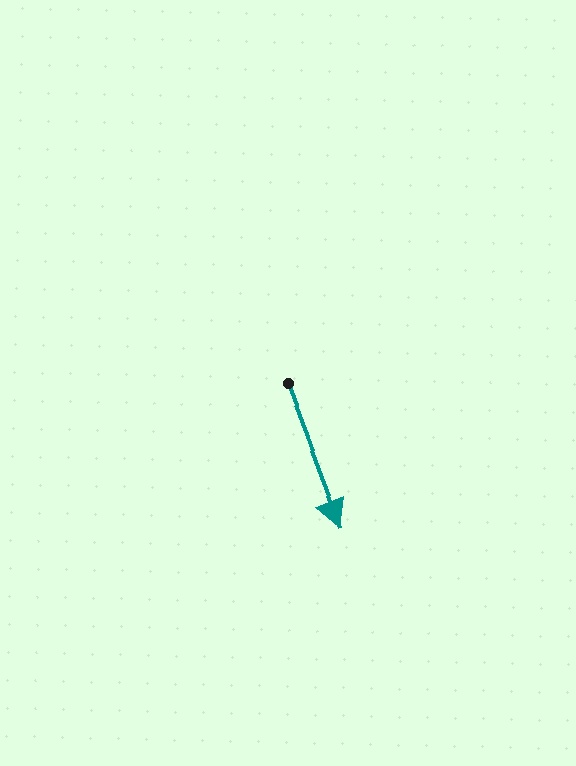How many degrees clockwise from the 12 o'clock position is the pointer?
Approximately 159 degrees.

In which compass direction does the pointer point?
South.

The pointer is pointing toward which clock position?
Roughly 5 o'clock.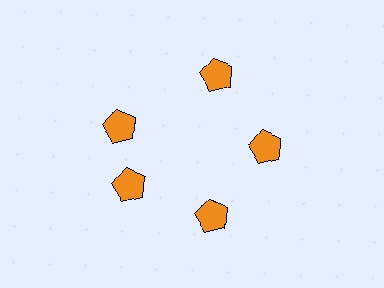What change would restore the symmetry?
The symmetry would be restored by rotating it back into even spacing with its neighbors so that all 5 pentagons sit at equal angles and equal distance from the center.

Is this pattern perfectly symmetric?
No. The 5 orange pentagons are arranged in a ring, but one element near the 10 o'clock position is rotated out of alignment along the ring, breaking the 5-fold rotational symmetry.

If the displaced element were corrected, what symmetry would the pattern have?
It would have 5-fold rotational symmetry — the pattern would map onto itself every 72 degrees.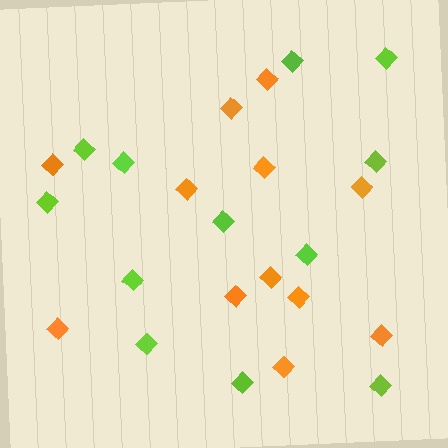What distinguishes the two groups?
There are 2 groups: one group of orange diamonds (12) and one group of lime diamonds (12).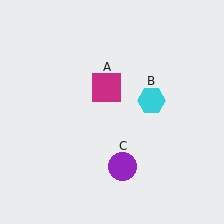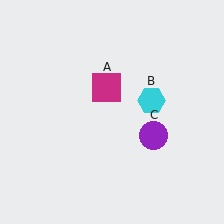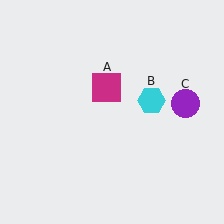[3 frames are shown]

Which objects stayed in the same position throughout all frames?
Magenta square (object A) and cyan hexagon (object B) remained stationary.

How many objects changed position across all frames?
1 object changed position: purple circle (object C).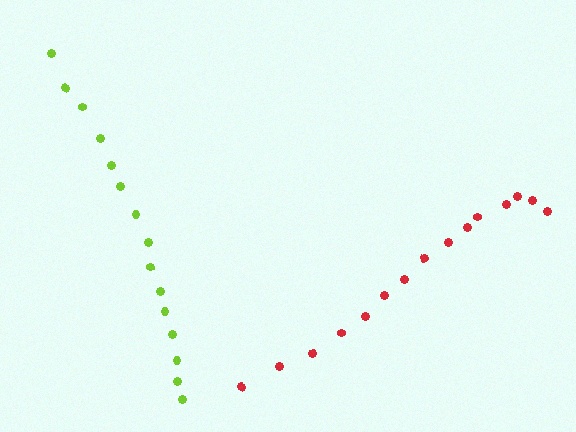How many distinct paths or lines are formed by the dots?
There are 2 distinct paths.